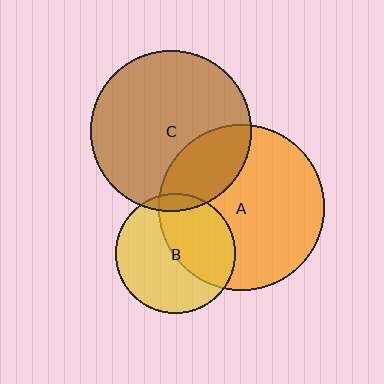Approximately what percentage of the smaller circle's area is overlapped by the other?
Approximately 45%.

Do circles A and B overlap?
Yes.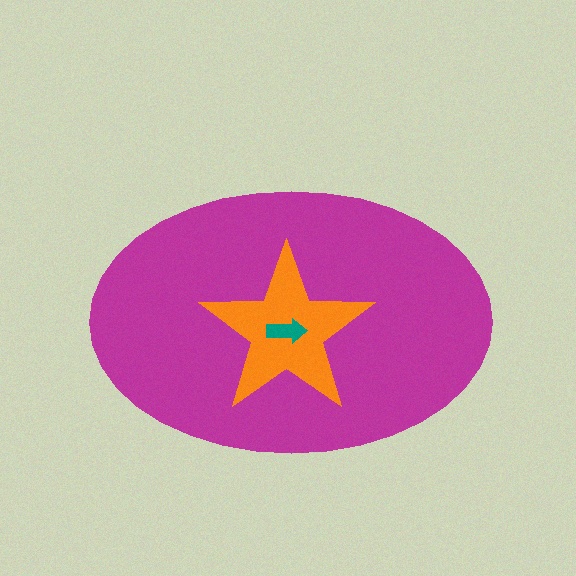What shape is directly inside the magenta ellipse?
The orange star.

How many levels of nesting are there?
3.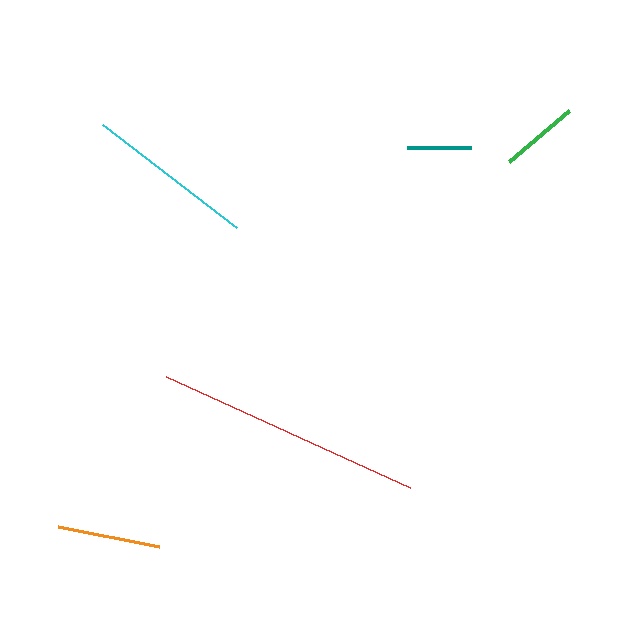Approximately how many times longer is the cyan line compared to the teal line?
The cyan line is approximately 2.6 times the length of the teal line.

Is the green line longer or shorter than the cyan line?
The cyan line is longer than the green line.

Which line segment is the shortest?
The teal line is the shortest at approximately 64 pixels.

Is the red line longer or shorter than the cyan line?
The red line is longer than the cyan line.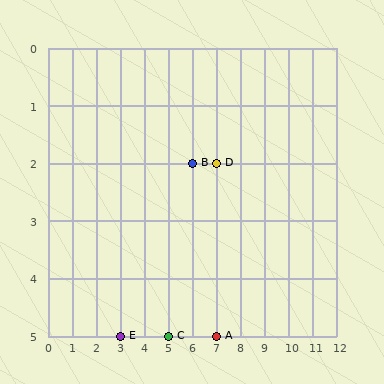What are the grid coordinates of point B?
Point B is at grid coordinates (6, 2).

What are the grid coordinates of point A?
Point A is at grid coordinates (7, 5).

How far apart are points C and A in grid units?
Points C and A are 2 columns apart.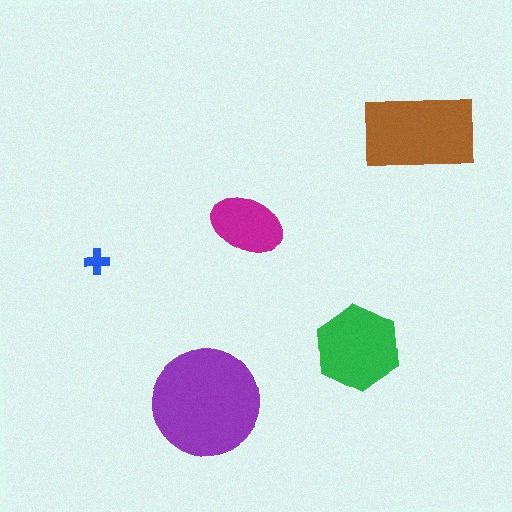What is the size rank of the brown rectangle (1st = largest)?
2nd.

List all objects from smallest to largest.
The blue cross, the magenta ellipse, the green hexagon, the brown rectangle, the purple circle.